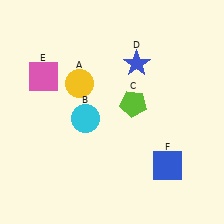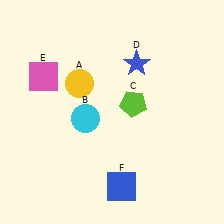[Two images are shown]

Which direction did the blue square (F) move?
The blue square (F) moved left.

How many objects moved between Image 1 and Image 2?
1 object moved between the two images.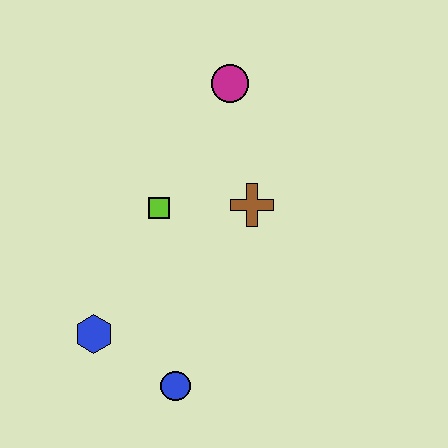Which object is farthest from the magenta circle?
The blue circle is farthest from the magenta circle.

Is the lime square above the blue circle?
Yes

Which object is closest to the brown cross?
The lime square is closest to the brown cross.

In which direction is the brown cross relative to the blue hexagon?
The brown cross is to the right of the blue hexagon.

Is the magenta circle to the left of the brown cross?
Yes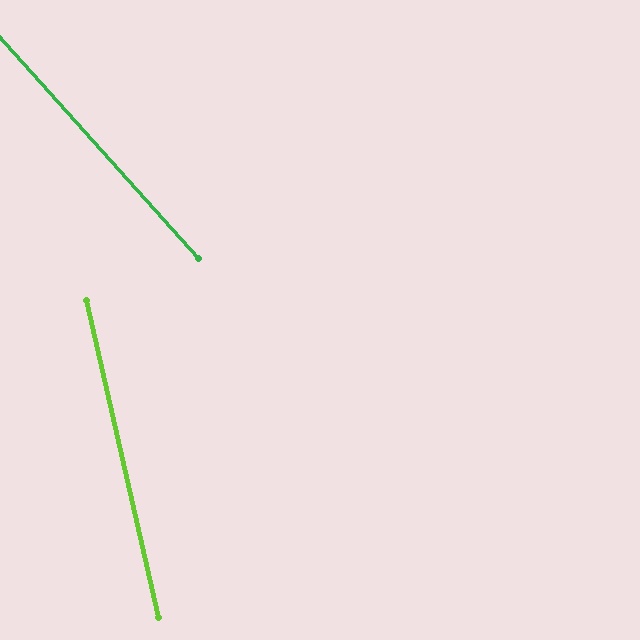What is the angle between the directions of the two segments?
Approximately 29 degrees.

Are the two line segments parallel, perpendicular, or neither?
Neither parallel nor perpendicular — they differ by about 29°.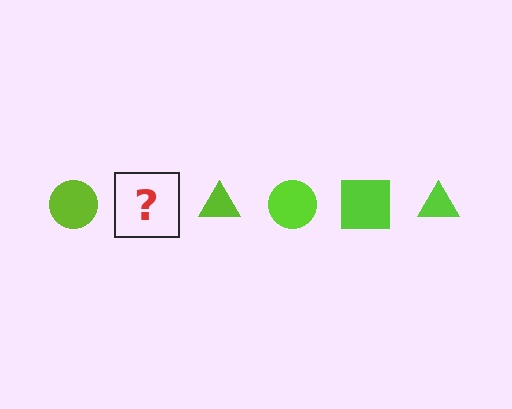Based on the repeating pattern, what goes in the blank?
The blank should be a lime square.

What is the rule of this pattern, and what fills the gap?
The rule is that the pattern cycles through circle, square, triangle shapes in lime. The gap should be filled with a lime square.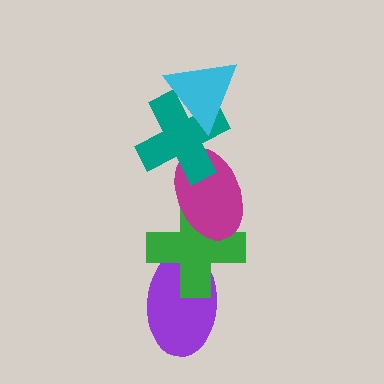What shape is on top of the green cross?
The magenta ellipse is on top of the green cross.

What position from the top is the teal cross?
The teal cross is 2nd from the top.